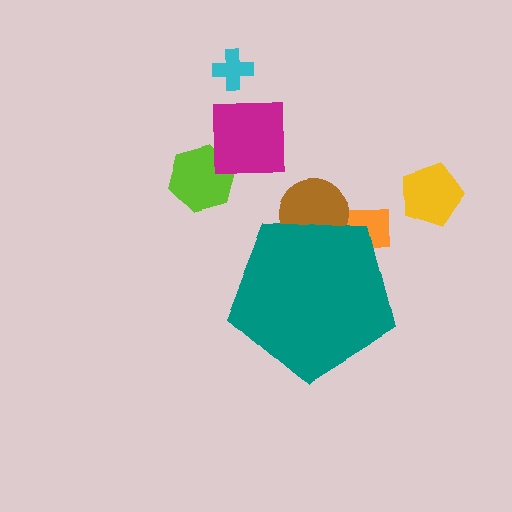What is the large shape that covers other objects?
A teal pentagon.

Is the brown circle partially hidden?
Yes, the brown circle is partially hidden behind the teal pentagon.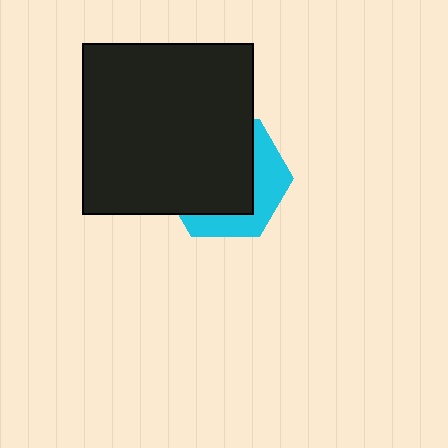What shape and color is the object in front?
The object in front is a black square.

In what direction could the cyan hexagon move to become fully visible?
The cyan hexagon could move toward the lower-right. That would shift it out from behind the black square entirely.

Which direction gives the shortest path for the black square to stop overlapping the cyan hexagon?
Moving toward the upper-left gives the shortest separation.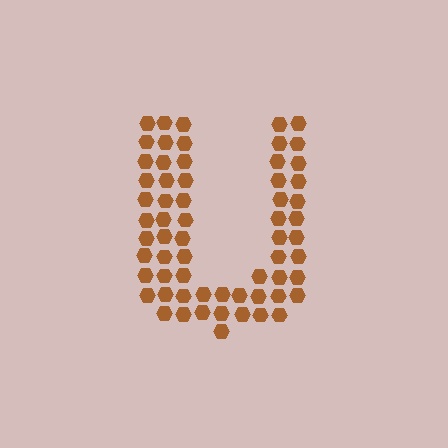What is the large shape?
The large shape is the letter U.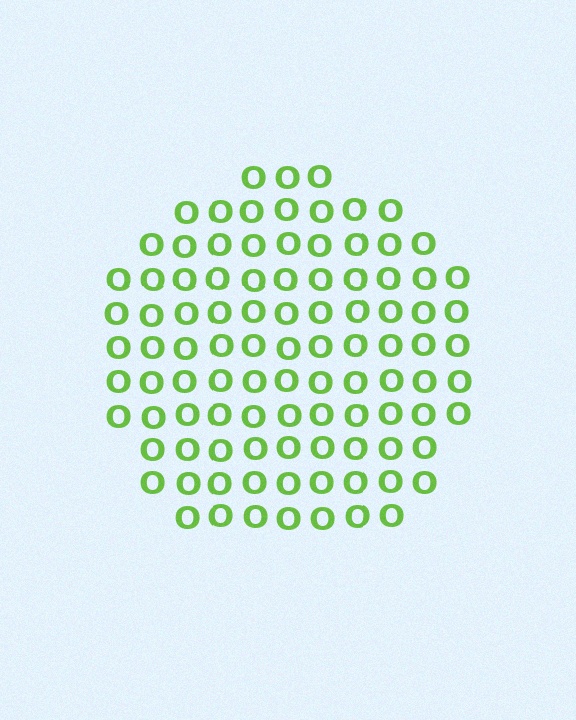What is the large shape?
The large shape is a circle.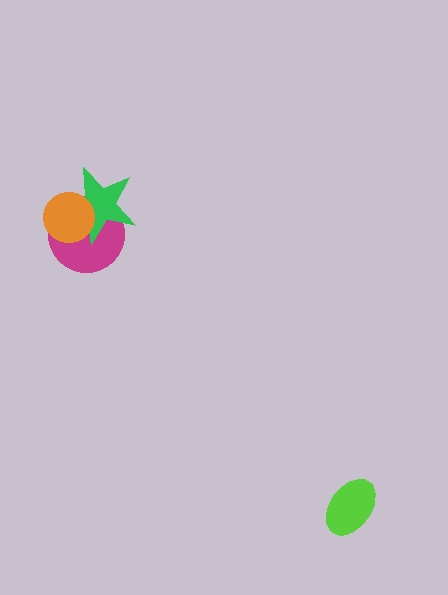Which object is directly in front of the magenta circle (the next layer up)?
The green star is directly in front of the magenta circle.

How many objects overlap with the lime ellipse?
0 objects overlap with the lime ellipse.